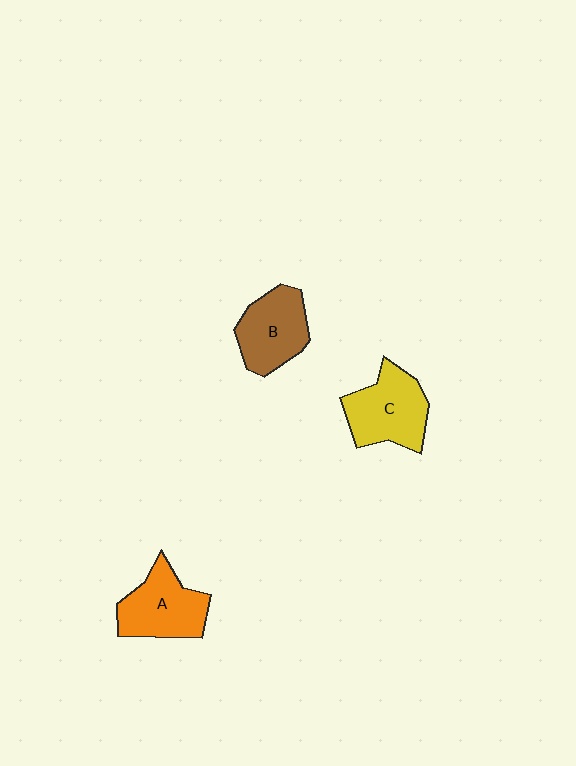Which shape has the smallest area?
Shape B (brown).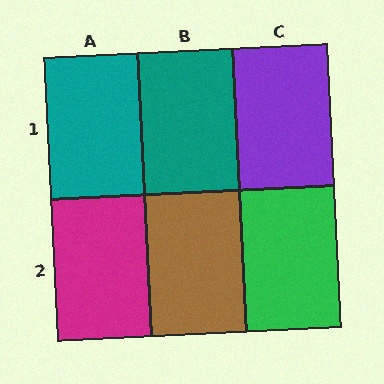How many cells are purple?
1 cell is purple.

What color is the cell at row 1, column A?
Teal.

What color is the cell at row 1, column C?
Purple.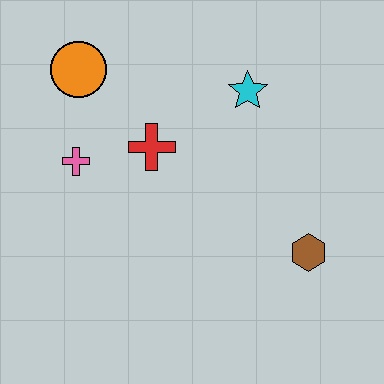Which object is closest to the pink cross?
The red cross is closest to the pink cross.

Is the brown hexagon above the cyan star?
No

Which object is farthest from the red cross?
The brown hexagon is farthest from the red cross.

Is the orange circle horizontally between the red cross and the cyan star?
No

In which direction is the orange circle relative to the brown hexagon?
The orange circle is to the left of the brown hexagon.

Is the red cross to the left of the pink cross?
No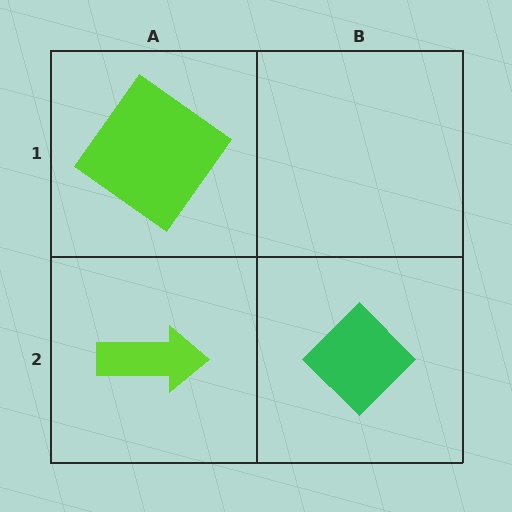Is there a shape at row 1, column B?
No, that cell is empty.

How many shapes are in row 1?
1 shape.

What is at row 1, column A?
A lime diamond.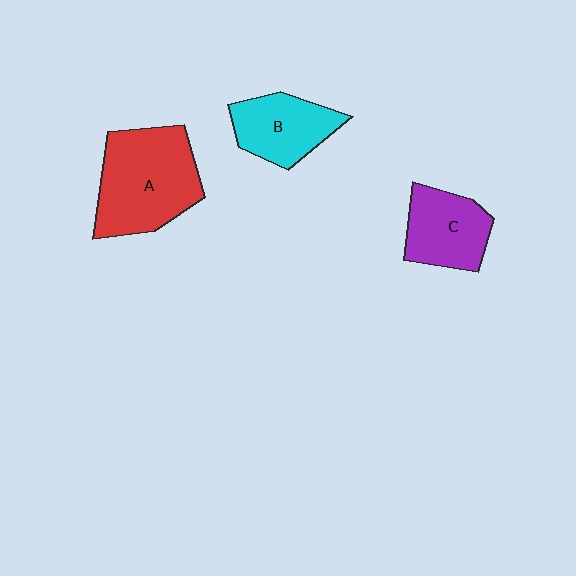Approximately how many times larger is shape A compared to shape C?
Approximately 1.6 times.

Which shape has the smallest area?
Shape B (cyan).